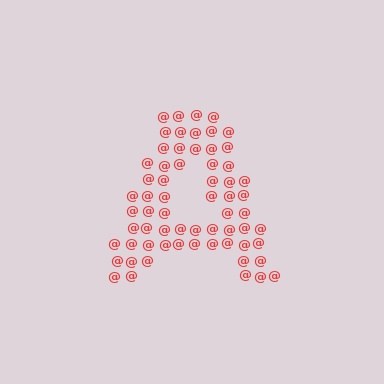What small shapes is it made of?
It is made of small at signs.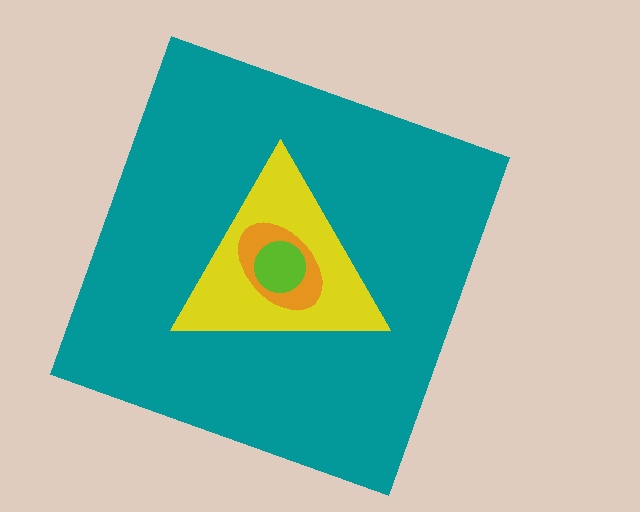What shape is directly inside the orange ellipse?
The lime circle.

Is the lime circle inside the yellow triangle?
Yes.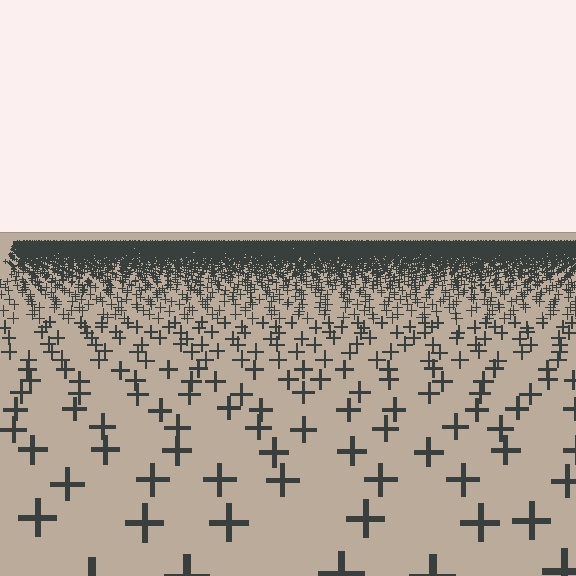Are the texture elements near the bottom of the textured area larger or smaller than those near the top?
Larger. Near the bottom, elements are closer to the viewer and appear at a bigger on-screen size.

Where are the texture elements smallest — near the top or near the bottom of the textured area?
Near the top.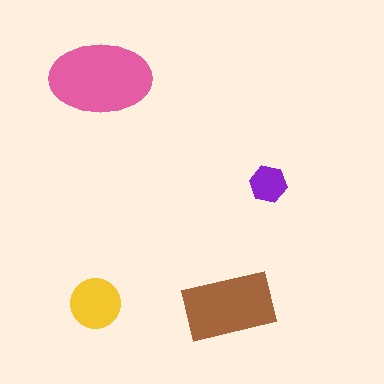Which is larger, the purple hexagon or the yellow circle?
The yellow circle.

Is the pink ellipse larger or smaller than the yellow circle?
Larger.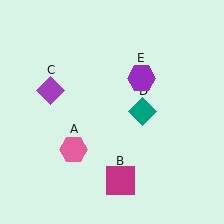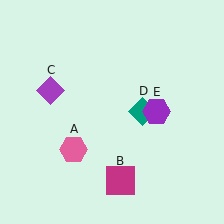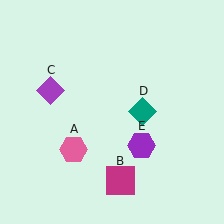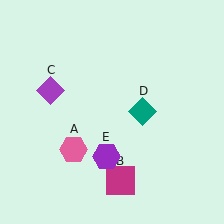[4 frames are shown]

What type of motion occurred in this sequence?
The purple hexagon (object E) rotated clockwise around the center of the scene.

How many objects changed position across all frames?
1 object changed position: purple hexagon (object E).